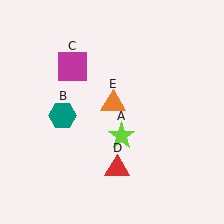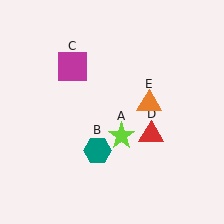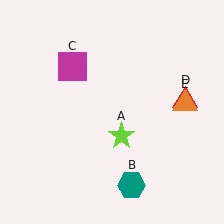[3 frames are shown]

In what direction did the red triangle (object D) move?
The red triangle (object D) moved up and to the right.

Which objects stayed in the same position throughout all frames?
Lime star (object A) and magenta square (object C) remained stationary.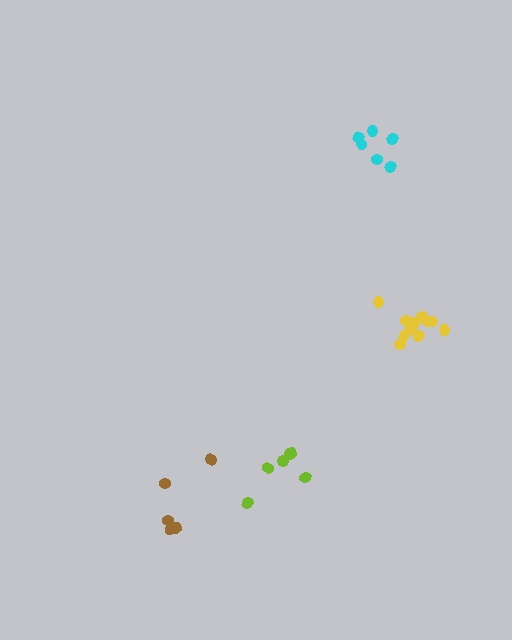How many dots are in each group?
Group 1: 11 dots, Group 2: 6 dots, Group 3: 6 dots, Group 4: 5 dots (28 total).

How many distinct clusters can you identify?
There are 4 distinct clusters.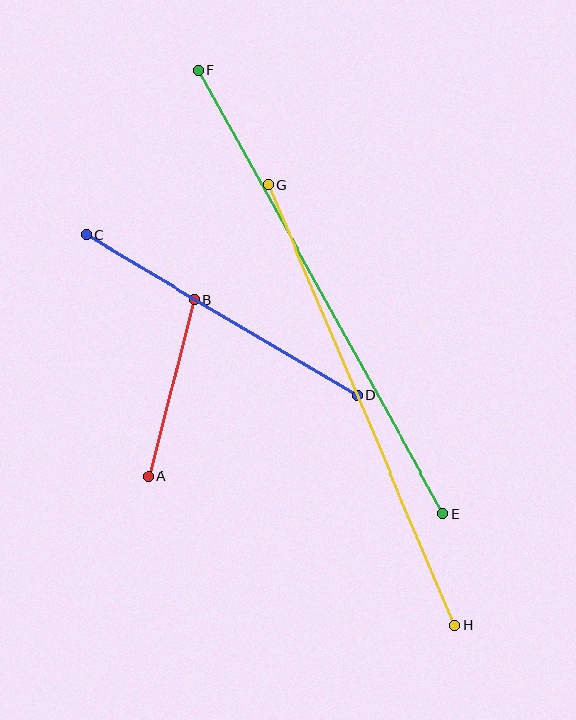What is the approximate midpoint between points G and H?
The midpoint is at approximately (361, 405) pixels.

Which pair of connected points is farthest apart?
Points E and F are farthest apart.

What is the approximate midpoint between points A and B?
The midpoint is at approximately (172, 388) pixels.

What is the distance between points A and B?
The distance is approximately 183 pixels.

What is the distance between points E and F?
The distance is approximately 507 pixels.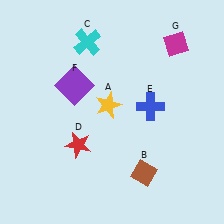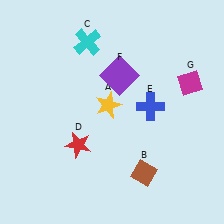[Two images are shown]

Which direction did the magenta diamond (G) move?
The magenta diamond (G) moved down.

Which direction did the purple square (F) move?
The purple square (F) moved right.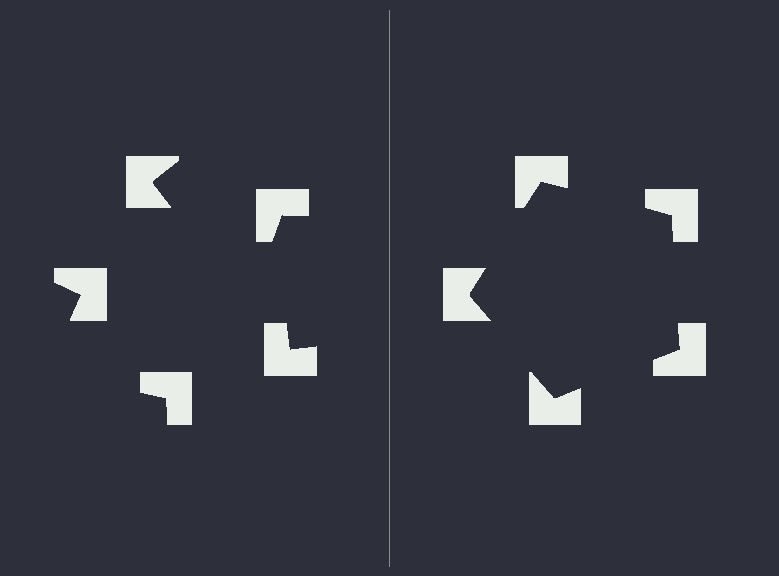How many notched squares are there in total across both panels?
10 — 5 on each side.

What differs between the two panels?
The notched squares are positioned identically on both sides; only the wedge orientations differ. On the right they align to a pentagon; on the left they are misaligned.